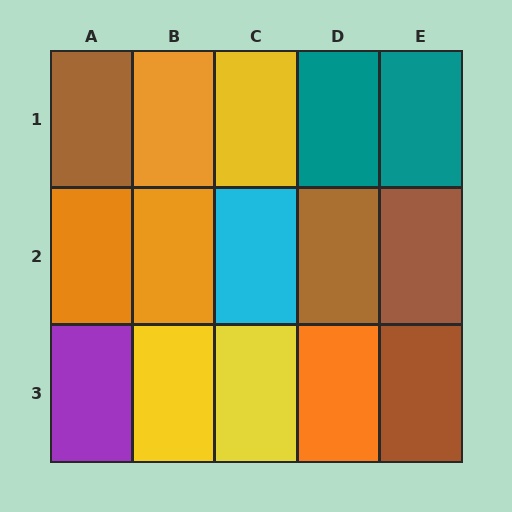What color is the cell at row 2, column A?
Orange.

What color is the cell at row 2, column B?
Orange.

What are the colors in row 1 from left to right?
Brown, orange, yellow, teal, teal.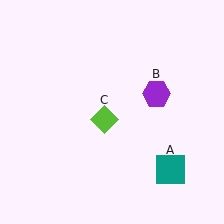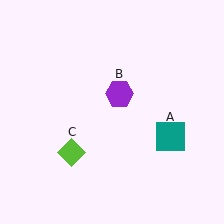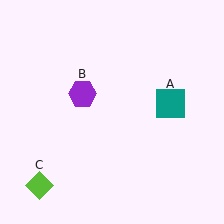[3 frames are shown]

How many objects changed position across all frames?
3 objects changed position: teal square (object A), purple hexagon (object B), lime diamond (object C).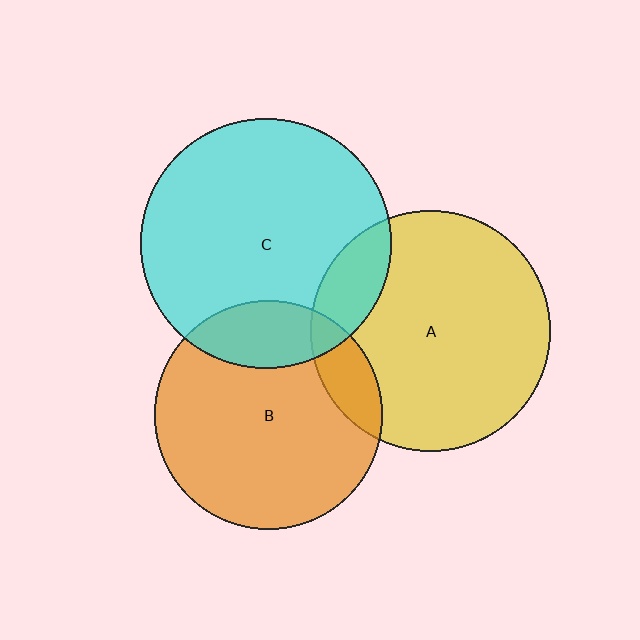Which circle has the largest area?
Circle C (cyan).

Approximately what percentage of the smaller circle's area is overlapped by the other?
Approximately 20%.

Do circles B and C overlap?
Yes.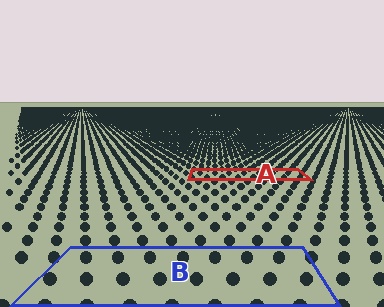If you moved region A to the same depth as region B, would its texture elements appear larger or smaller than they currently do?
They would appear larger. At a closer depth, the same texture elements are projected at a bigger on-screen size.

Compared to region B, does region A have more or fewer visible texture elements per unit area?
Region A has more texture elements per unit area — they are packed more densely because it is farther away.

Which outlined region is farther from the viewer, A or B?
Region A is farther from the viewer — the texture elements inside it appear smaller and more densely packed.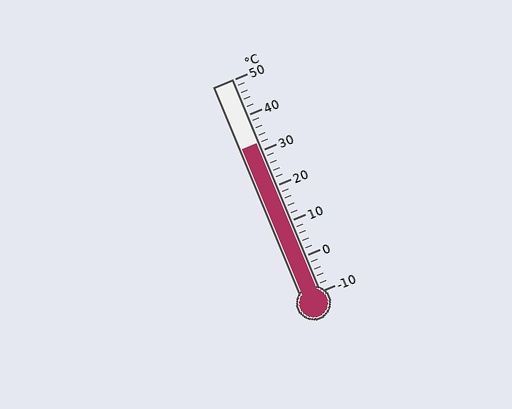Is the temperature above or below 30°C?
The temperature is above 30°C.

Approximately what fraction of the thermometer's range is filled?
The thermometer is filled to approximately 70% of its range.